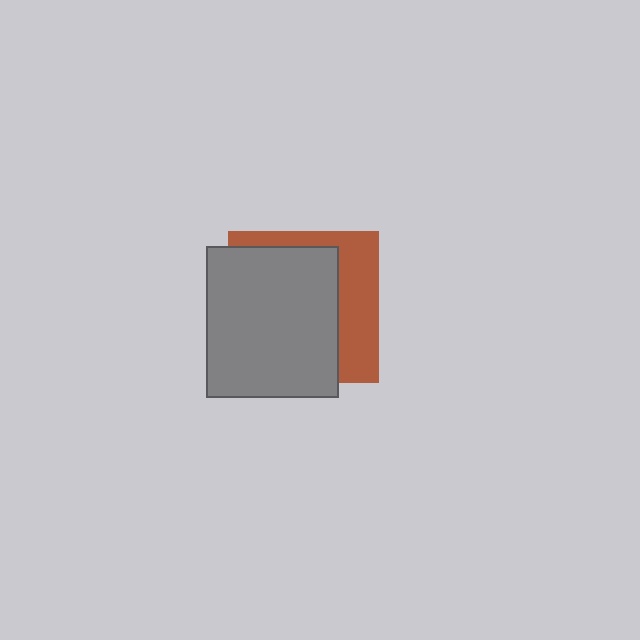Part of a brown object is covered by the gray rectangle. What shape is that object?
It is a square.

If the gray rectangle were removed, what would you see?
You would see the complete brown square.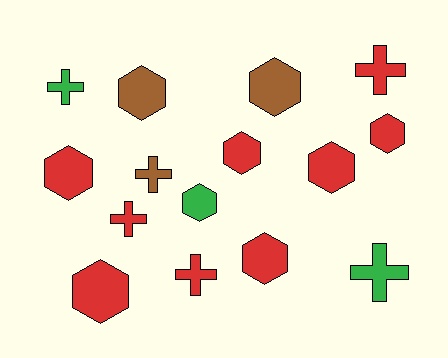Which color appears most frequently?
Red, with 9 objects.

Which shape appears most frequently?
Hexagon, with 9 objects.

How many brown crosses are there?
There is 1 brown cross.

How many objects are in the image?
There are 15 objects.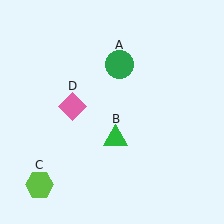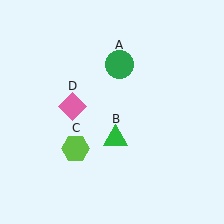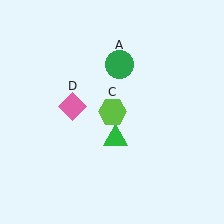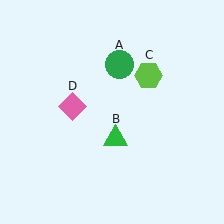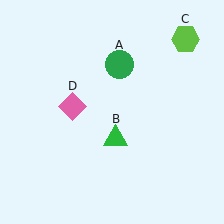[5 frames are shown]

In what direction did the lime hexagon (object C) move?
The lime hexagon (object C) moved up and to the right.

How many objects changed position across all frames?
1 object changed position: lime hexagon (object C).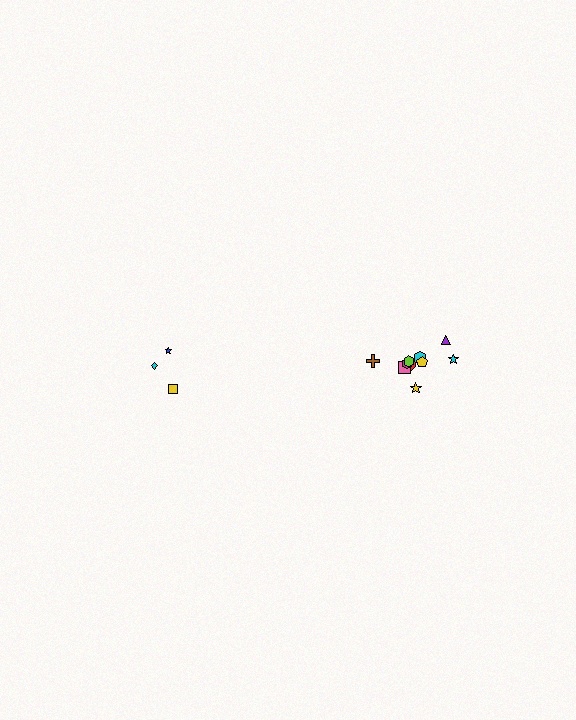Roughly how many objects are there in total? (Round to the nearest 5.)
Roughly 15 objects in total.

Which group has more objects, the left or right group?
The right group.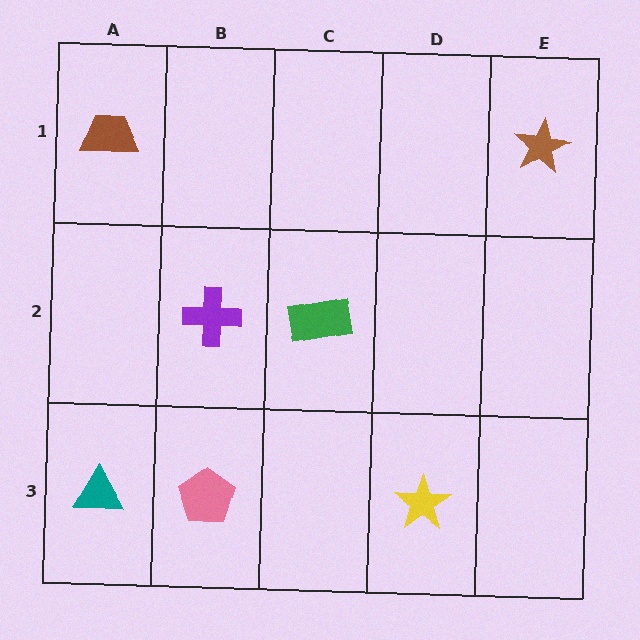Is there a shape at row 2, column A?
No, that cell is empty.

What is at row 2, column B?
A purple cross.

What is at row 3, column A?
A teal triangle.